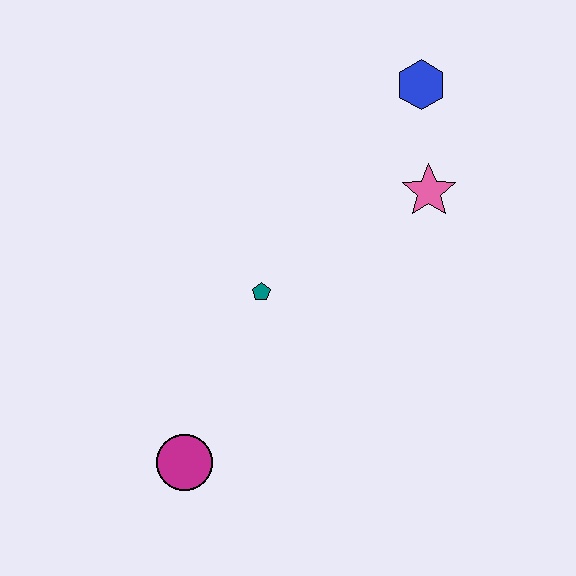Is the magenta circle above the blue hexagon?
No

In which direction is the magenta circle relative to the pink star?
The magenta circle is below the pink star.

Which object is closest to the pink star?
The blue hexagon is closest to the pink star.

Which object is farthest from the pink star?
The magenta circle is farthest from the pink star.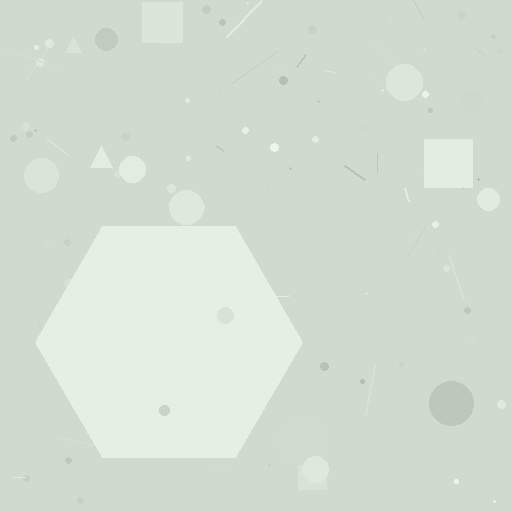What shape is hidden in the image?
A hexagon is hidden in the image.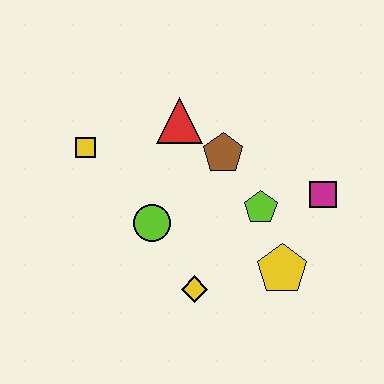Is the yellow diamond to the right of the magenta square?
No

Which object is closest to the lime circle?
The yellow diamond is closest to the lime circle.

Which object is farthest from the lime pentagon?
The yellow square is farthest from the lime pentagon.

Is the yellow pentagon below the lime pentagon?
Yes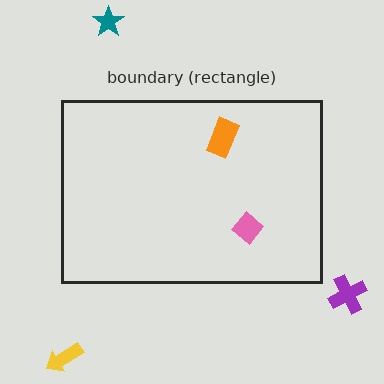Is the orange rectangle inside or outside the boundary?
Inside.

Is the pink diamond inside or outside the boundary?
Inside.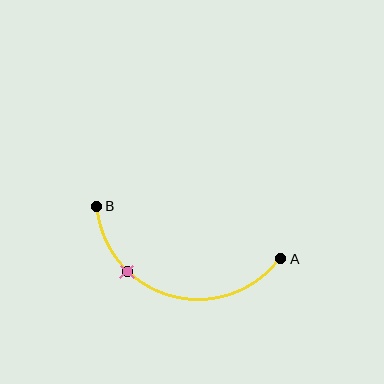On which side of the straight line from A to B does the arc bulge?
The arc bulges below the straight line connecting A and B.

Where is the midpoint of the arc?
The arc midpoint is the point on the curve farthest from the straight line joining A and B. It sits below that line.